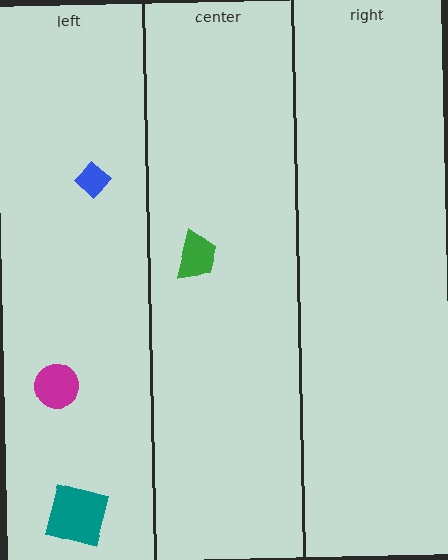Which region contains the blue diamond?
The left region.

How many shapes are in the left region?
3.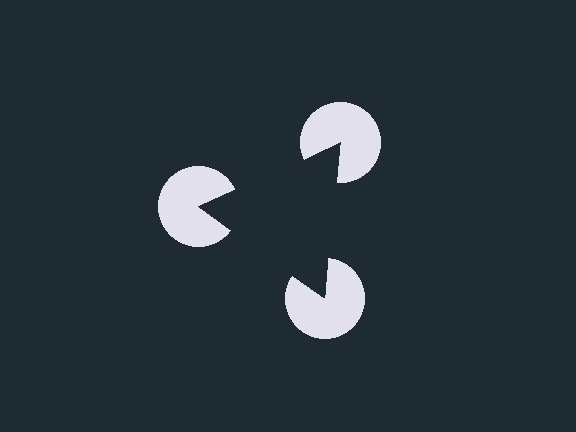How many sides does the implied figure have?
3 sides.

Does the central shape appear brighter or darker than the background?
It typically appears slightly darker than the background, even though no actual brightness change is drawn.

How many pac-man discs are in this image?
There are 3 — one at each vertex of the illusory triangle.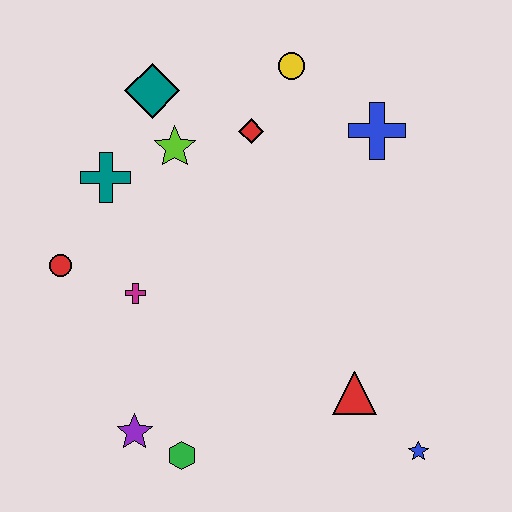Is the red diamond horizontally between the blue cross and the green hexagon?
Yes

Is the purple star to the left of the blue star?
Yes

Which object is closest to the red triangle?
The blue star is closest to the red triangle.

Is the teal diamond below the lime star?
No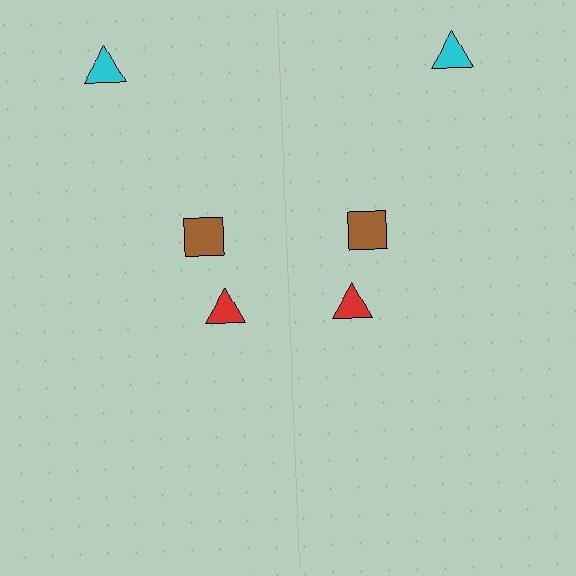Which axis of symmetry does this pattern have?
The pattern has a vertical axis of symmetry running through the center of the image.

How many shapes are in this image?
There are 6 shapes in this image.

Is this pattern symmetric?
Yes, this pattern has bilateral (reflection) symmetry.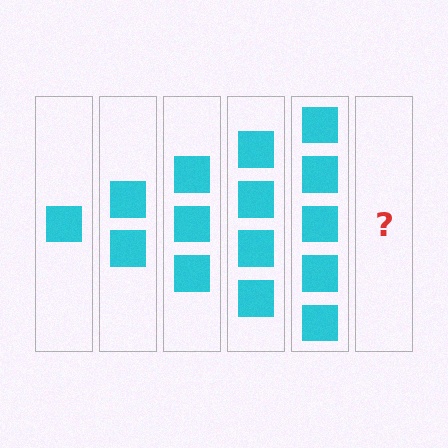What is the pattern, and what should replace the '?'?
The pattern is that each step adds one more square. The '?' should be 6 squares.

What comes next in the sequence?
The next element should be 6 squares.